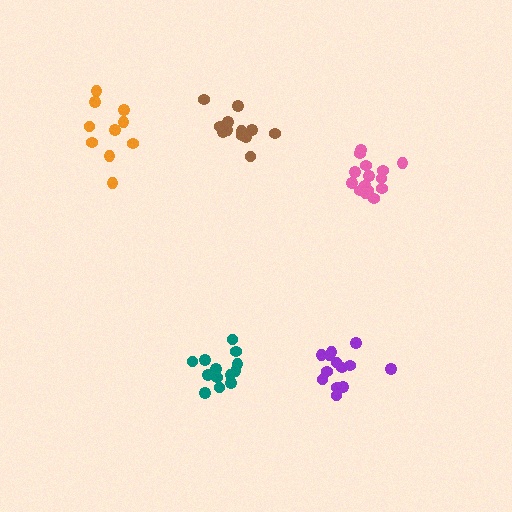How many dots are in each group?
Group 1: 12 dots, Group 2: 14 dots, Group 3: 15 dots, Group 4: 10 dots, Group 5: 13 dots (64 total).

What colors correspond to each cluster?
The clusters are colored: brown, teal, pink, orange, purple.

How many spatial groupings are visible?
There are 5 spatial groupings.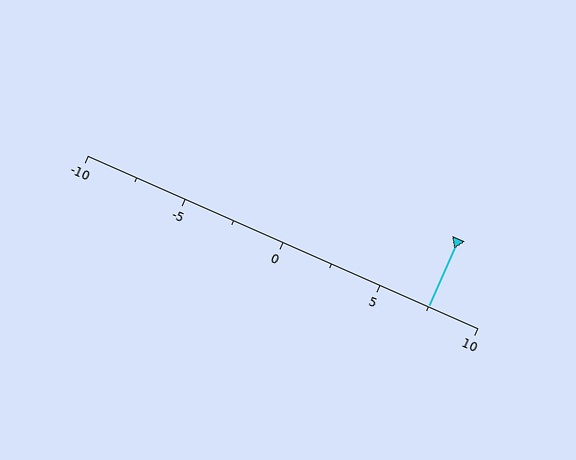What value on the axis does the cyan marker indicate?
The marker indicates approximately 7.5.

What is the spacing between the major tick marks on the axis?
The major ticks are spaced 5 apart.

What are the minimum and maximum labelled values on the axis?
The axis runs from -10 to 10.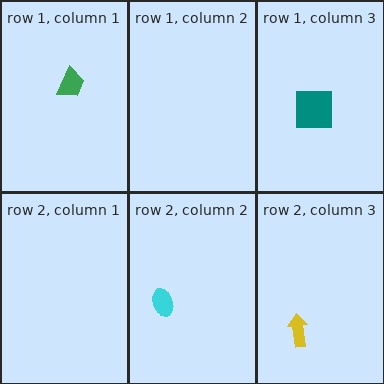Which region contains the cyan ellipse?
The row 2, column 2 region.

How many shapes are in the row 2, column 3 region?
1.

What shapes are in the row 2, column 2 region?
The cyan ellipse.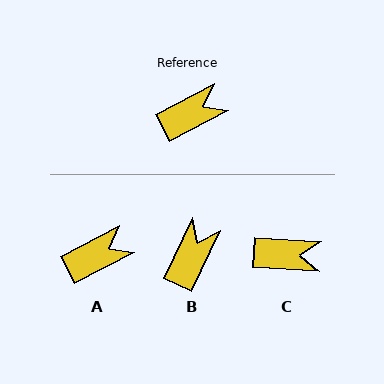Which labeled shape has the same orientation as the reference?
A.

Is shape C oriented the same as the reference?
No, it is off by about 32 degrees.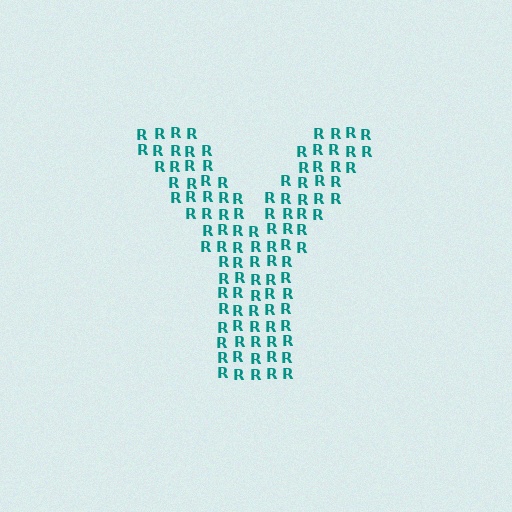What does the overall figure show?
The overall figure shows the letter Y.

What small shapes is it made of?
It is made of small letter R's.